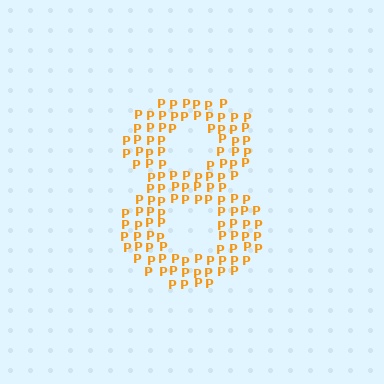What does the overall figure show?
The overall figure shows the digit 8.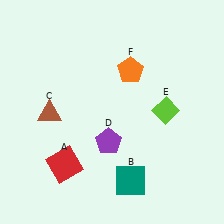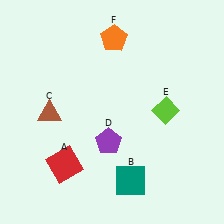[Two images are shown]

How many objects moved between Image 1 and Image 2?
1 object moved between the two images.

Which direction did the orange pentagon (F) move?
The orange pentagon (F) moved up.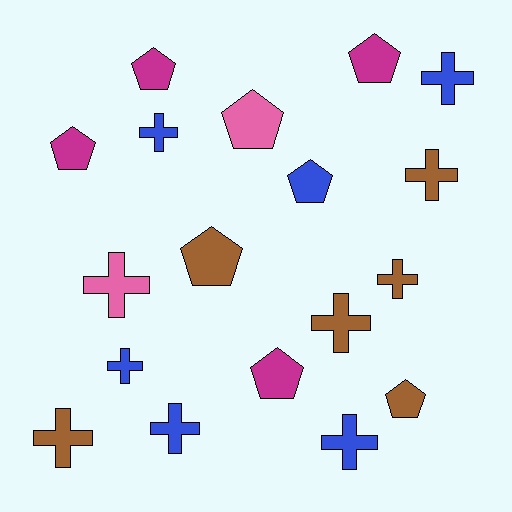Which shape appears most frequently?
Cross, with 10 objects.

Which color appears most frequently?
Blue, with 6 objects.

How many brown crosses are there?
There are 4 brown crosses.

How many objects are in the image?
There are 18 objects.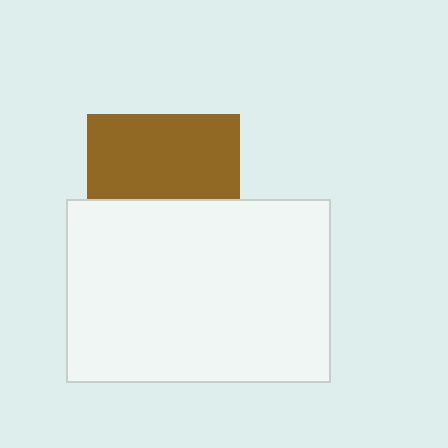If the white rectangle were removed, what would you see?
You would see the complete brown square.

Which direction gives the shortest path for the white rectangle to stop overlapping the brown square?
Moving down gives the shortest separation.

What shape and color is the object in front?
The object in front is a white rectangle.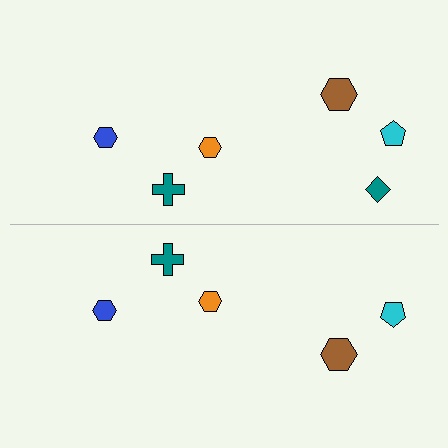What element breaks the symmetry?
A teal diamond is missing from the bottom side.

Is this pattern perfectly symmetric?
No, the pattern is not perfectly symmetric. A teal diamond is missing from the bottom side.